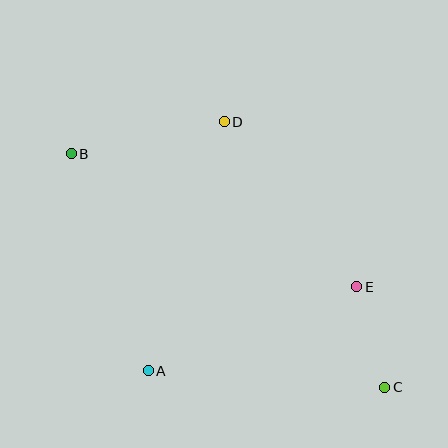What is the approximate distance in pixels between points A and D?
The distance between A and D is approximately 260 pixels.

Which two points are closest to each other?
Points C and E are closest to each other.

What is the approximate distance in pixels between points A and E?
The distance between A and E is approximately 224 pixels.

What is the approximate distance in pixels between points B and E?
The distance between B and E is approximately 315 pixels.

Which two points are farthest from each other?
Points B and C are farthest from each other.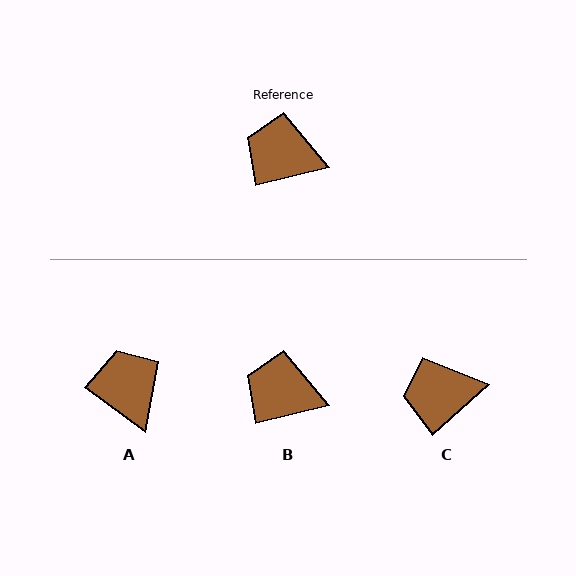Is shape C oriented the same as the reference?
No, it is off by about 28 degrees.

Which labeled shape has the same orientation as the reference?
B.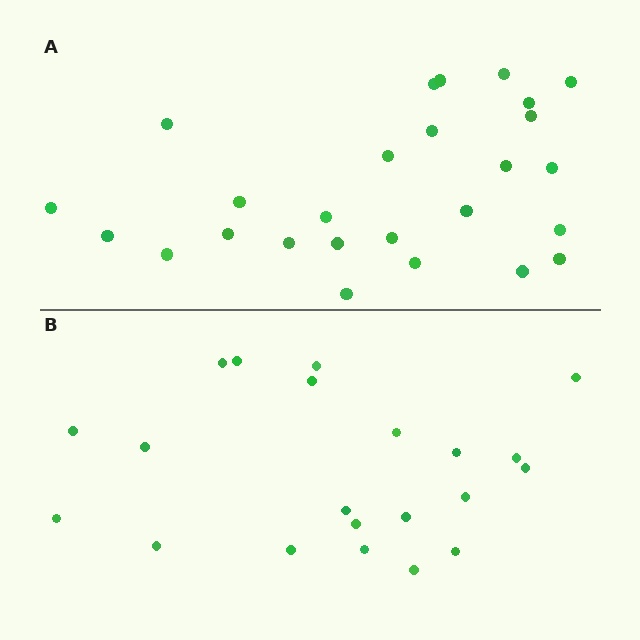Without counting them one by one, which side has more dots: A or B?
Region A (the top region) has more dots.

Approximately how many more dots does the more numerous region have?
Region A has about 5 more dots than region B.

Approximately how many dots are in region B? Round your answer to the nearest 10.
About 20 dots. (The exact count is 21, which rounds to 20.)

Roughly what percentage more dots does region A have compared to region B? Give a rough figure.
About 25% more.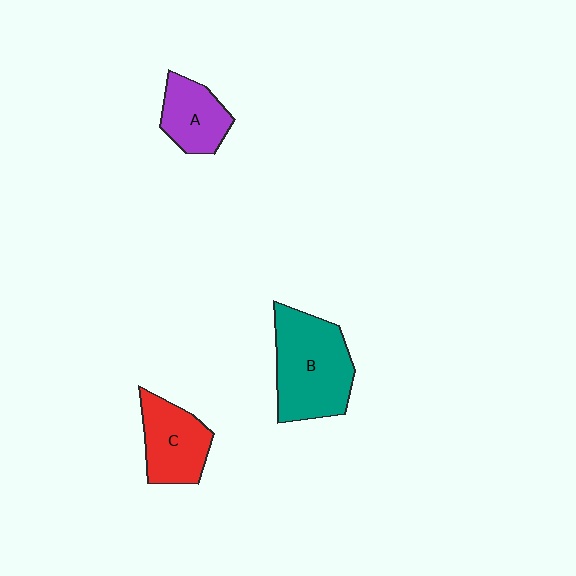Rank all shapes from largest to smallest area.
From largest to smallest: B (teal), C (red), A (purple).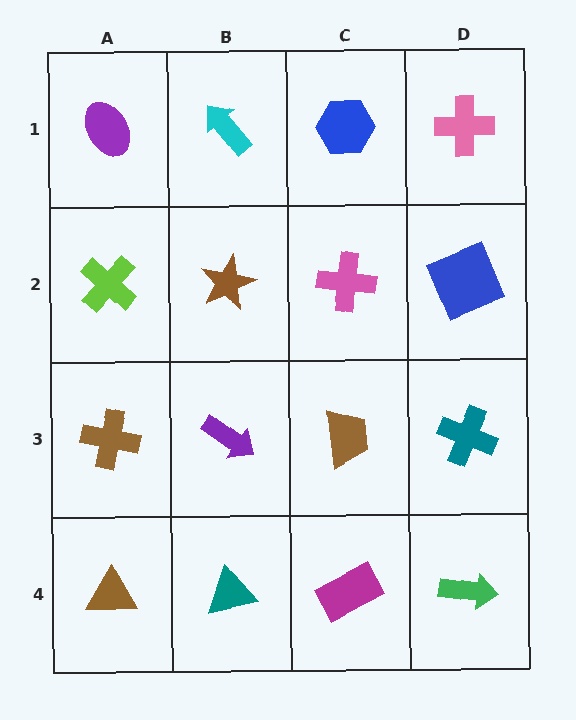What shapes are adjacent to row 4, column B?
A purple arrow (row 3, column B), a brown triangle (row 4, column A), a magenta rectangle (row 4, column C).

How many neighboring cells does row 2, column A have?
3.